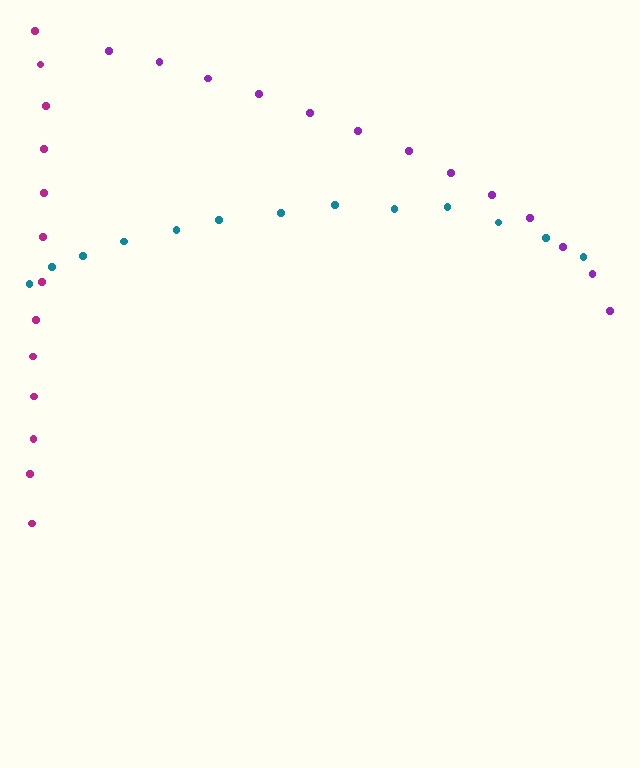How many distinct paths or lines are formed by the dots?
There are 3 distinct paths.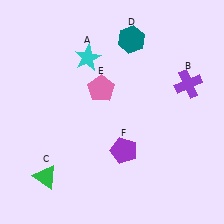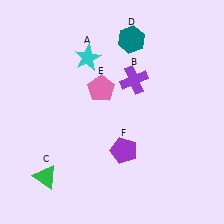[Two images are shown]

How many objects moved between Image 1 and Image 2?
1 object moved between the two images.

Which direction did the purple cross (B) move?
The purple cross (B) moved left.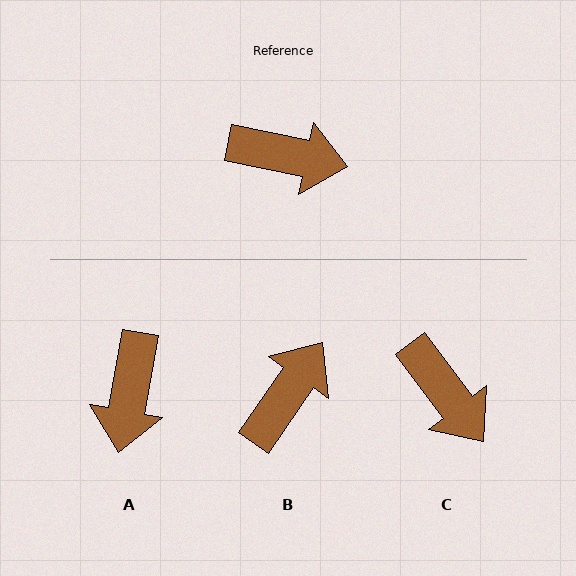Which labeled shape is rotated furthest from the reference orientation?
A, about 89 degrees away.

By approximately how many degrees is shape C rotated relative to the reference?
Approximately 42 degrees clockwise.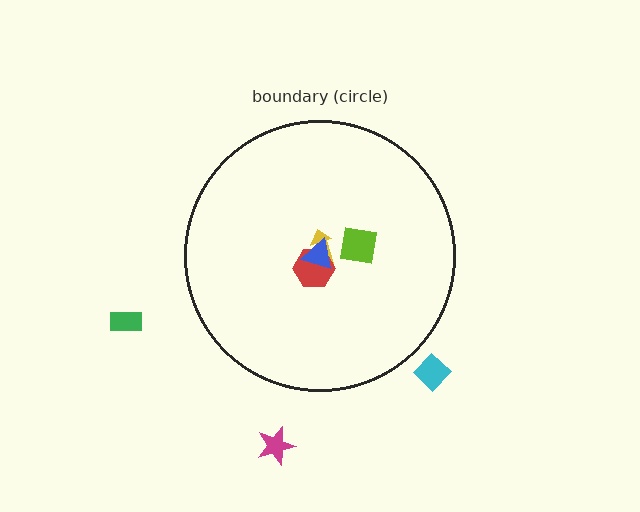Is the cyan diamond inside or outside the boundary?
Outside.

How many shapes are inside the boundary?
4 inside, 3 outside.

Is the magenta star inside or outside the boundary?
Outside.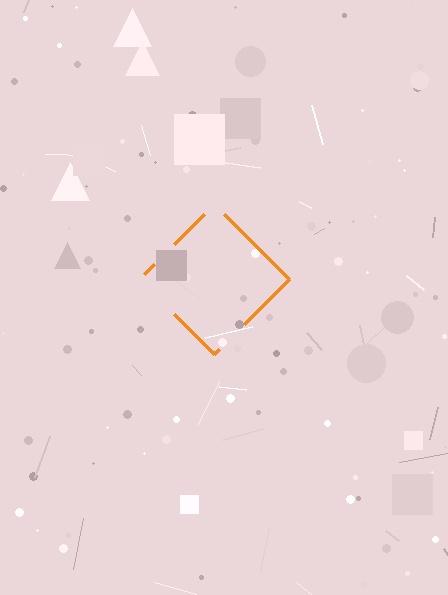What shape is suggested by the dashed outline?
The dashed outline suggests a diamond.